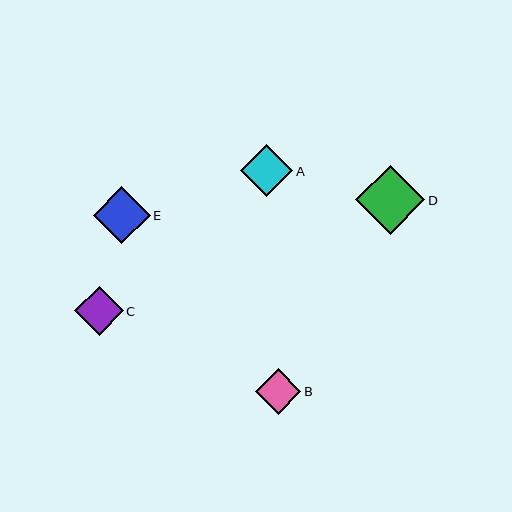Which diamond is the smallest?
Diamond B is the smallest with a size of approximately 45 pixels.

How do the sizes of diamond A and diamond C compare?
Diamond A and diamond C are approximately the same size.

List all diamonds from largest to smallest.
From largest to smallest: D, E, A, C, B.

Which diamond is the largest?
Diamond D is the largest with a size of approximately 69 pixels.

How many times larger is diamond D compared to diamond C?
Diamond D is approximately 1.4 times the size of diamond C.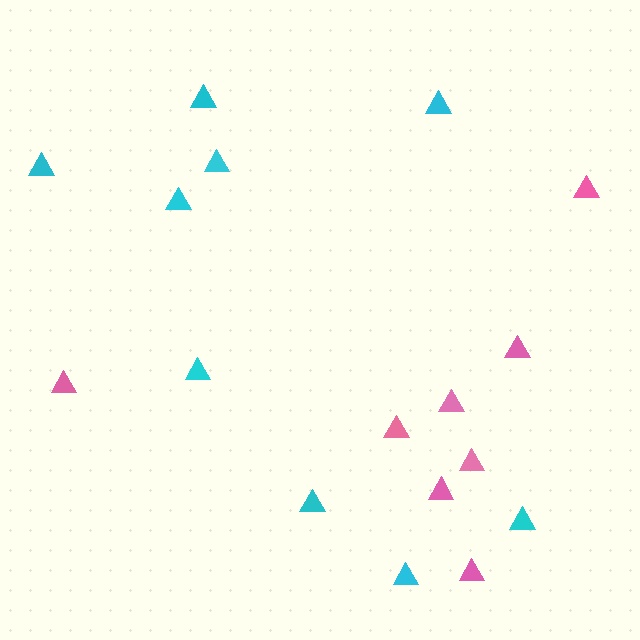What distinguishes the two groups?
There are 2 groups: one group of cyan triangles (9) and one group of pink triangles (8).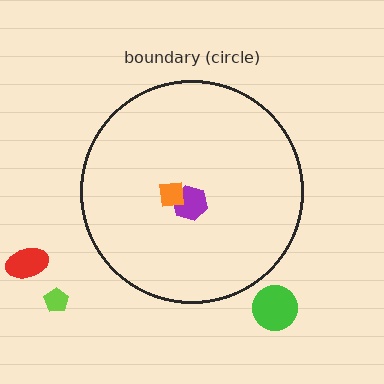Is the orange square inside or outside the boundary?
Inside.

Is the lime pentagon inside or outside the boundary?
Outside.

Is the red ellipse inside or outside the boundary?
Outside.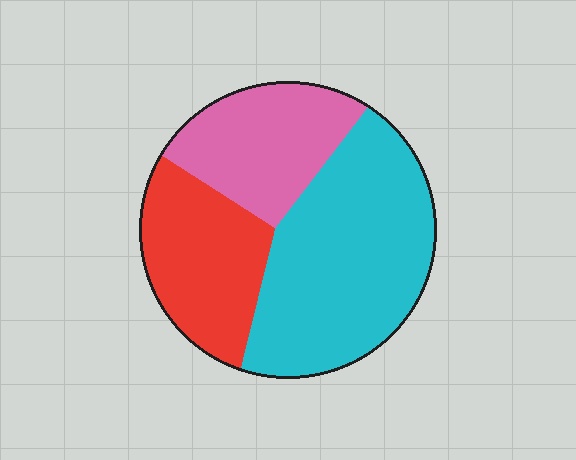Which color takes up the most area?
Cyan, at roughly 50%.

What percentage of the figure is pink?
Pink covers 25% of the figure.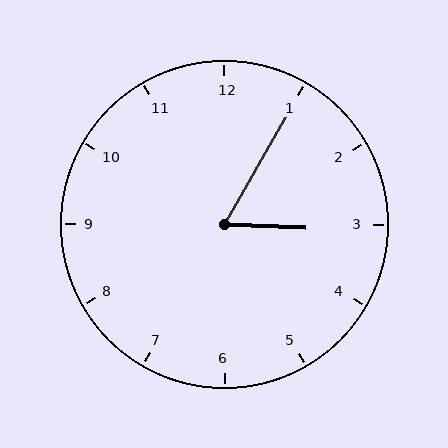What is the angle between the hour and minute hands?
Approximately 62 degrees.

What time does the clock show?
3:05.